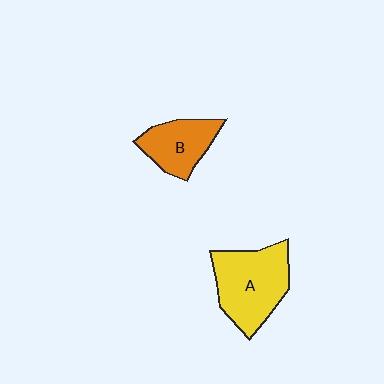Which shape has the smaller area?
Shape B (orange).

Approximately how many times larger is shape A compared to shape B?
Approximately 1.6 times.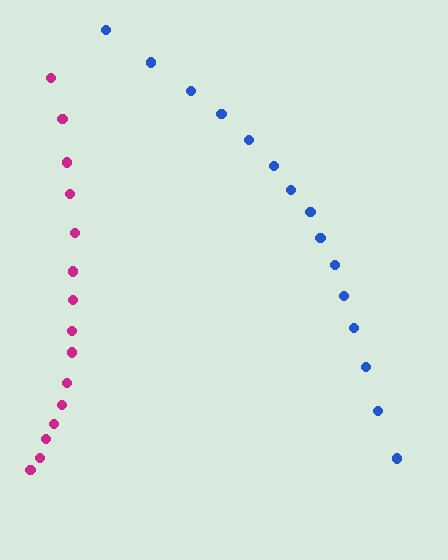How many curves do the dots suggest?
There are 2 distinct paths.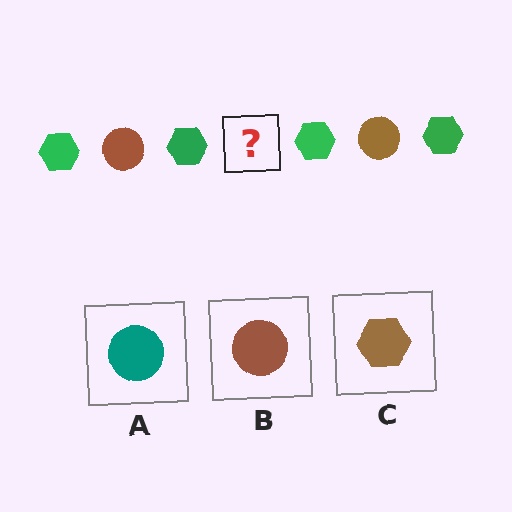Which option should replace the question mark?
Option B.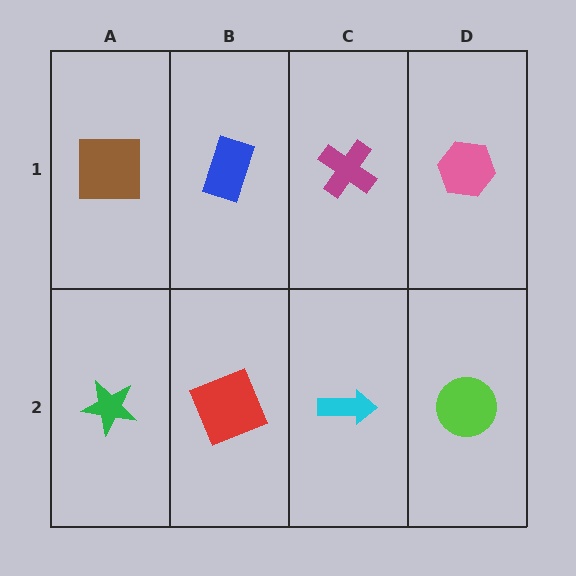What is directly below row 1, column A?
A green star.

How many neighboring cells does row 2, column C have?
3.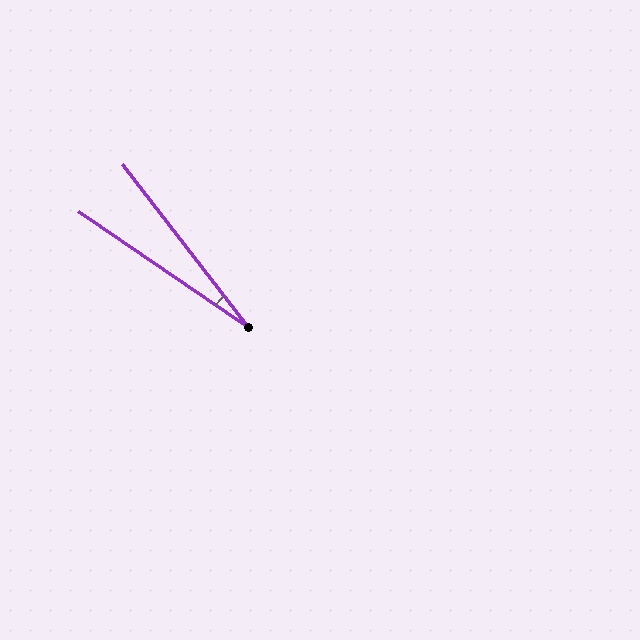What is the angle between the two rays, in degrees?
Approximately 18 degrees.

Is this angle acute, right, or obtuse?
It is acute.